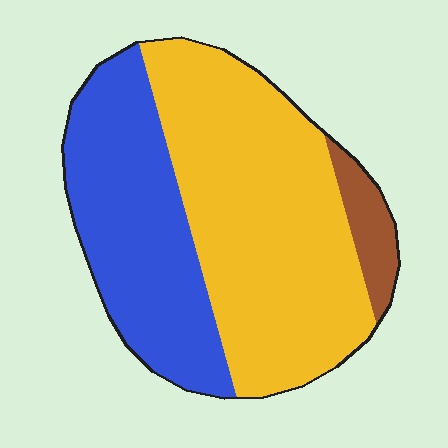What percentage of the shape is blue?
Blue takes up between a third and a half of the shape.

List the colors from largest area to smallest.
From largest to smallest: yellow, blue, brown.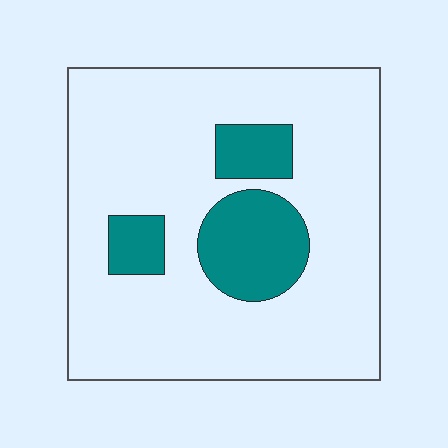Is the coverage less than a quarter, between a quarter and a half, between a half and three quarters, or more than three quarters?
Less than a quarter.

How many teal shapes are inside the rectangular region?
3.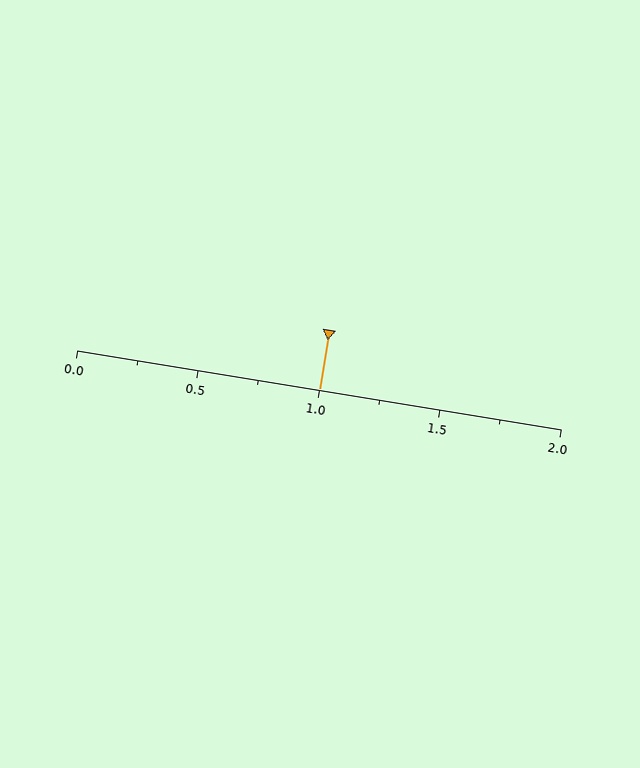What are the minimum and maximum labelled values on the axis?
The axis runs from 0.0 to 2.0.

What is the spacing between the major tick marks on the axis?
The major ticks are spaced 0.5 apart.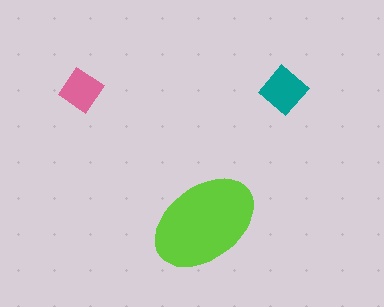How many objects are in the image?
There are 3 objects in the image.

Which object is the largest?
The lime ellipse.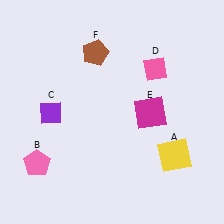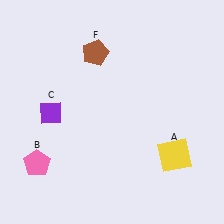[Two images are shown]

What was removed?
The magenta square (E), the pink diamond (D) were removed in Image 2.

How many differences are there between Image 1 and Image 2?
There are 2 differences between the two images.